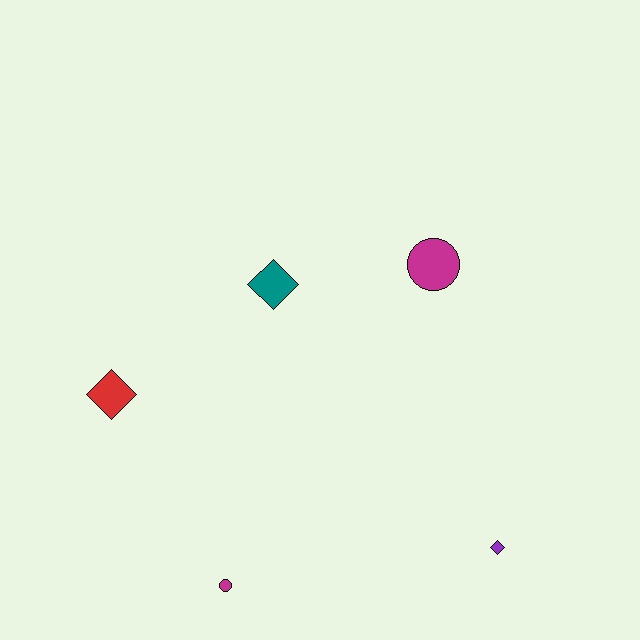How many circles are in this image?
There are 2 circles.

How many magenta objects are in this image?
There are 2 magenta objects.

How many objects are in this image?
There are 5 objects.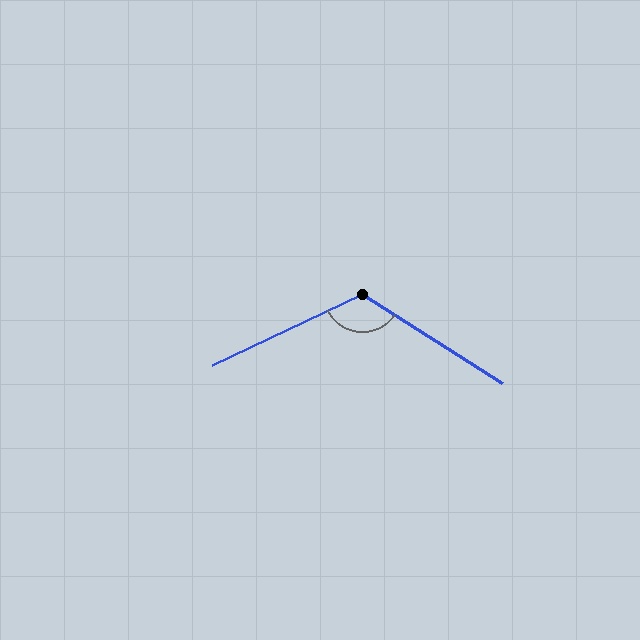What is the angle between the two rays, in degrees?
Approximately 122 degrees.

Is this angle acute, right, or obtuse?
It is obtuse.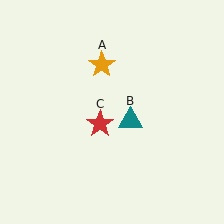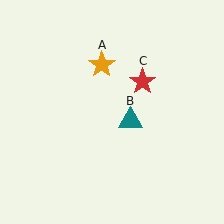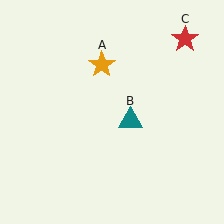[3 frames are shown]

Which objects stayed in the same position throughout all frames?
Orange star (object A) and teal triangle (object B) remained stationary.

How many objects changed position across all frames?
1 object changed position: red star (object C).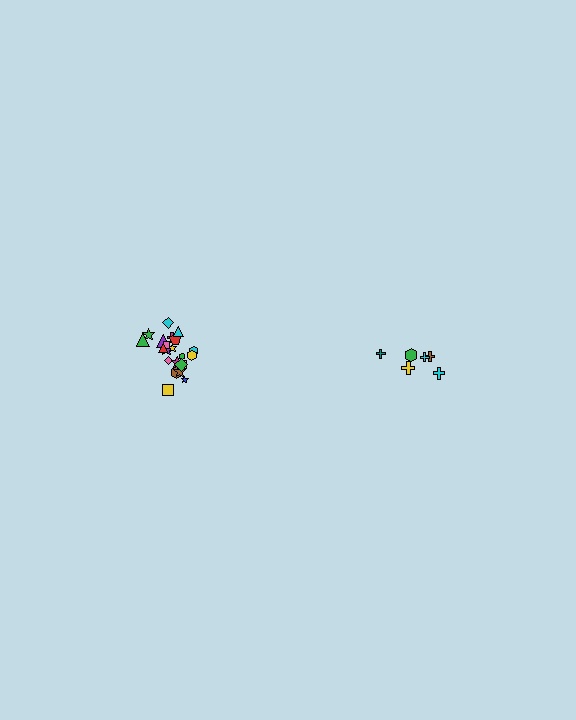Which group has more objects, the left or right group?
The left group.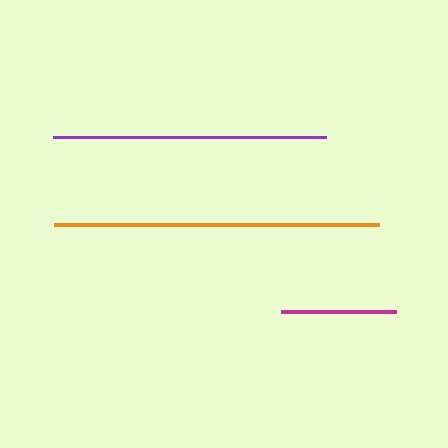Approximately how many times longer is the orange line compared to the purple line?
The orange line is approximately 1.2 times the length of the purple line.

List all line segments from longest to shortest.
From longest to shortest: orange, purple, magenta.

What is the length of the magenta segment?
The magenta segment is approximately 116 pixels long.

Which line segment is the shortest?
The magenta line is the shortest at approximately 116 pixels.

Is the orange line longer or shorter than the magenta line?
The orange line is longer than the magenta line.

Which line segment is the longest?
The orange line is the longest at approximately 326 pixels.